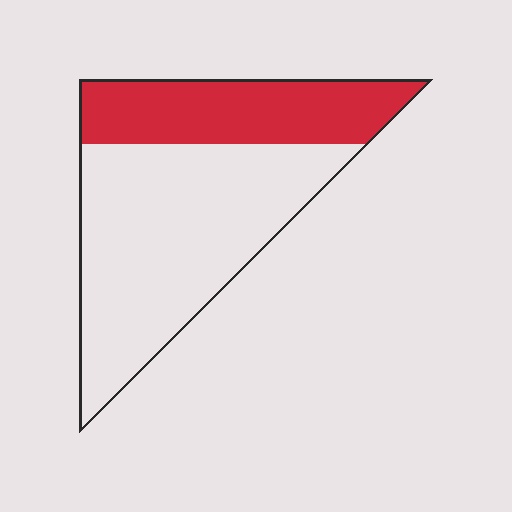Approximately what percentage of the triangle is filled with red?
Approximately 35%.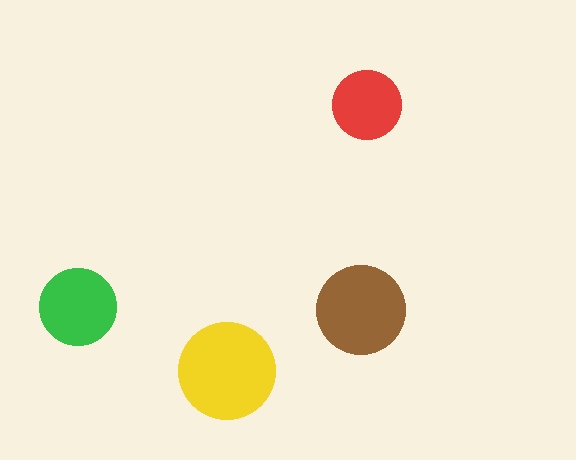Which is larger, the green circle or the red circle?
The green one.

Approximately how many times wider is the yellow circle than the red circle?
About 1.5 times wider.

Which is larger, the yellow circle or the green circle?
The yellow one.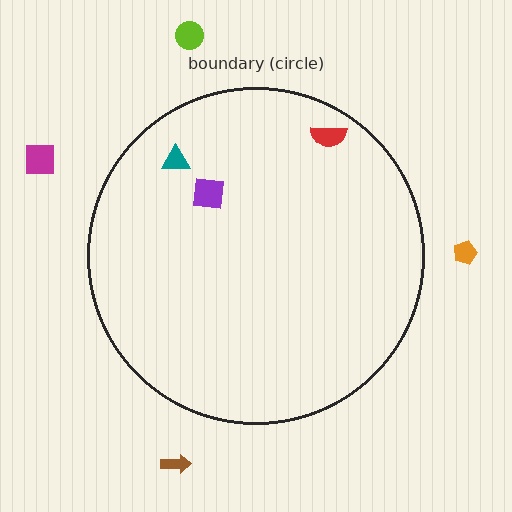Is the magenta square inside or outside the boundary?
Outside.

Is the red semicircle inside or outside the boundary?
Inside.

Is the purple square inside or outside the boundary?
Inside.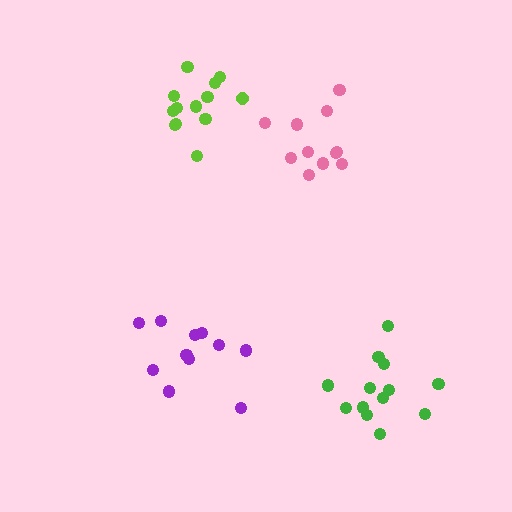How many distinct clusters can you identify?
There are 4 distinct clusters.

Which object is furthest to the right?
The green cluster is rightmost.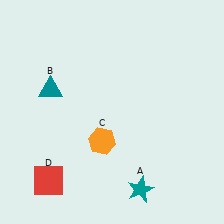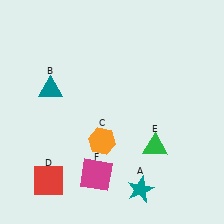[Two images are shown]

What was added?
A green triangle (E), a magenta square (F) were added in Image 2.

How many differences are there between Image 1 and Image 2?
There are 2 differences between the two images.